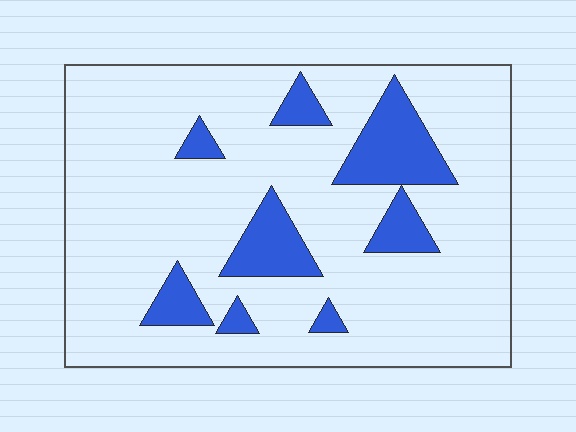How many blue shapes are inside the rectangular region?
8.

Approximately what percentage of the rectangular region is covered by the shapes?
Approximately 15%.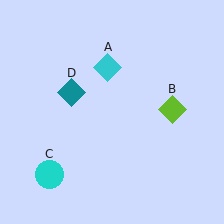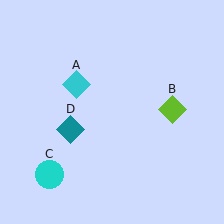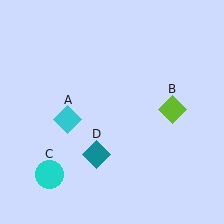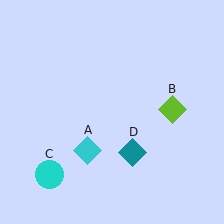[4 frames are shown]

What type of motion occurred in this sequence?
The cyan diamond (object A), teal diamond (object D) rotated counterclockwise around the center of the scene.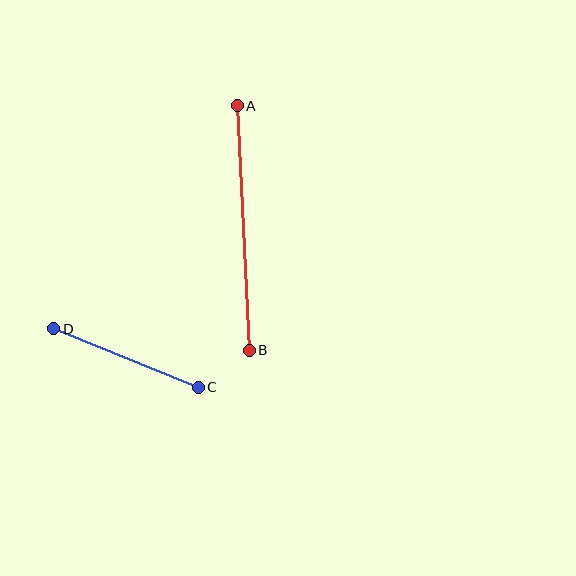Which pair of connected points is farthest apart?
Points A and B are farthest apart.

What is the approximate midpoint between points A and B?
The midpoint is at approximately (243, 228) pixels.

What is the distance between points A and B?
The distance is approximately 245 pixels.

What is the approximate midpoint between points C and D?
The midpoint is at approximately (126, 358) pixels.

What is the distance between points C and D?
The distance is approximately 156 pixels.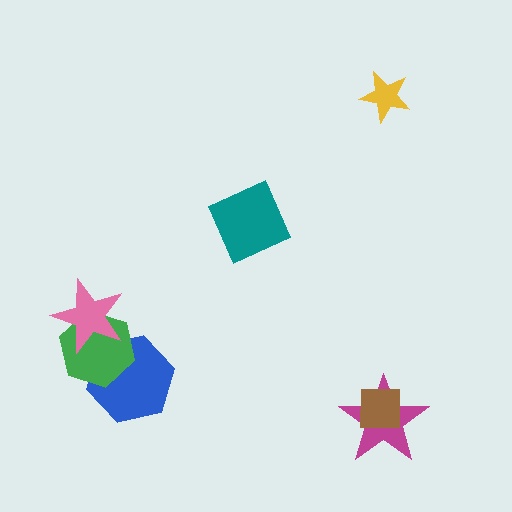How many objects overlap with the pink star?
2 objects overlap with the pink star.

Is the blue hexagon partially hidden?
Yes, it is partially covered by another shape.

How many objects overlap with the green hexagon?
2 objects overlap with the green hexagon.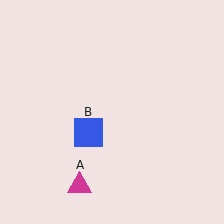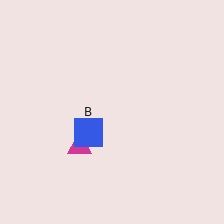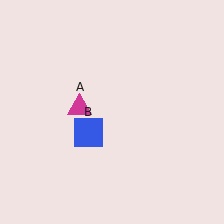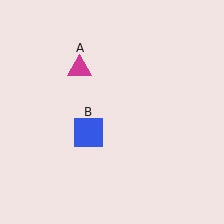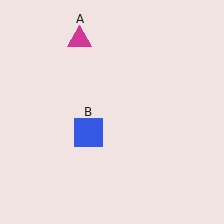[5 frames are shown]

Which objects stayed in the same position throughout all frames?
Blue square (object B) remained stationary.